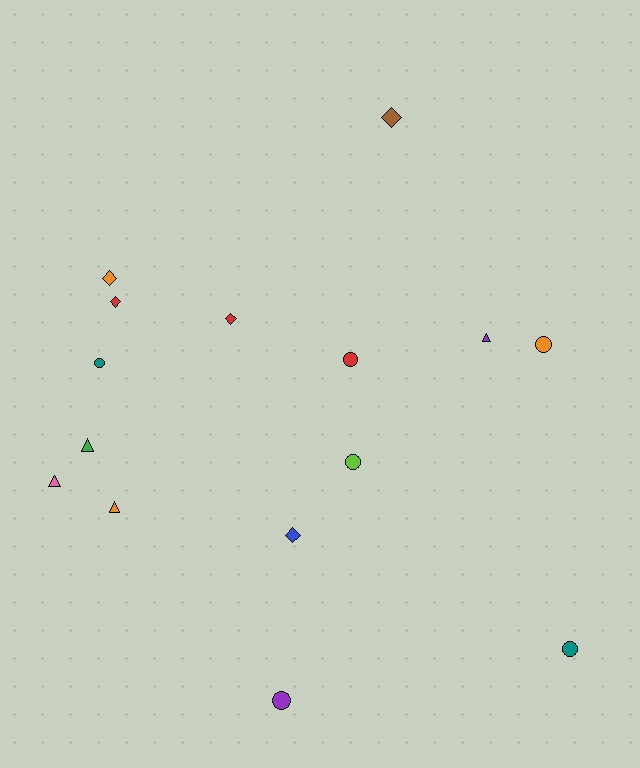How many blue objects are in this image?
There is 1 blue object.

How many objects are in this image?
There are 15 objects.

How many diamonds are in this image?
There are 5 diamonds.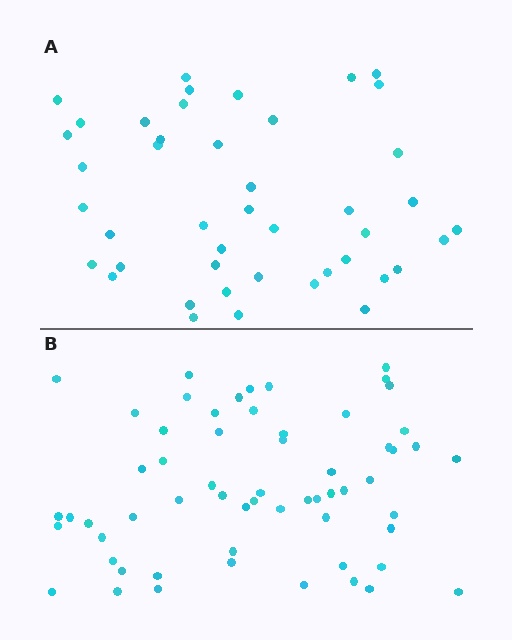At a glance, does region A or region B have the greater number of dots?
Region B (the bottom region) has more dots.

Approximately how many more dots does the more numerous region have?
Region B has approximately 15 more dots than region A.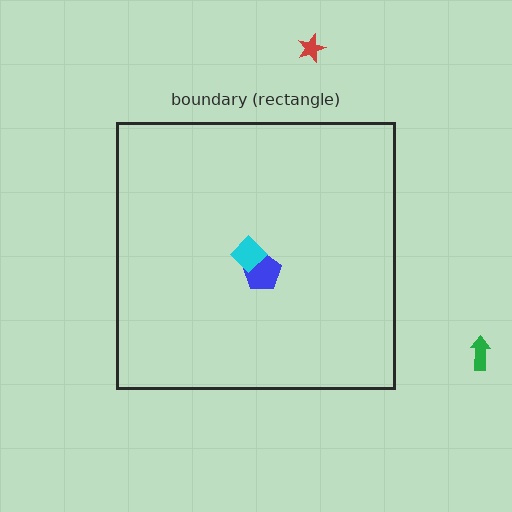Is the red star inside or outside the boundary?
Outside.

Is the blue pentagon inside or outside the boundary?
Inside.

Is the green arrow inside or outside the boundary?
Outside.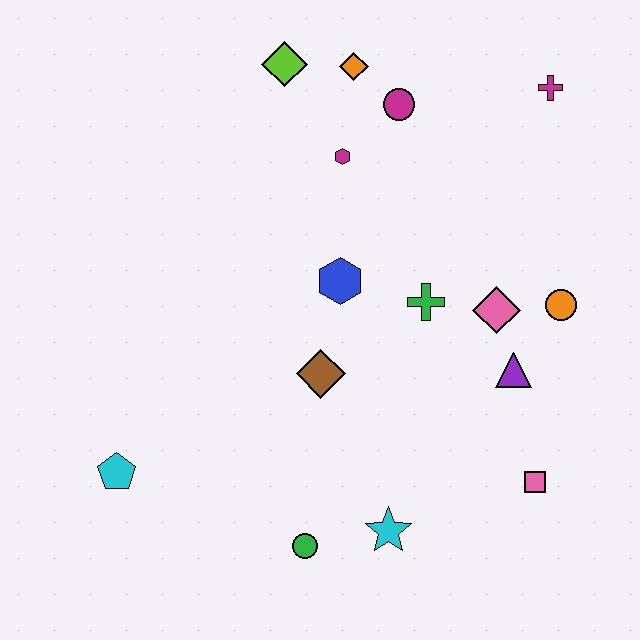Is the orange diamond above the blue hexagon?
Yes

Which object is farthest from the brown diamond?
The magenta cross is farthest from the brown diamond.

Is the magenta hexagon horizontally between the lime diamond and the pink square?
Yes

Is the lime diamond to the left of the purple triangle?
Yes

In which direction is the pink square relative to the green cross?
The pink square is below the green cross.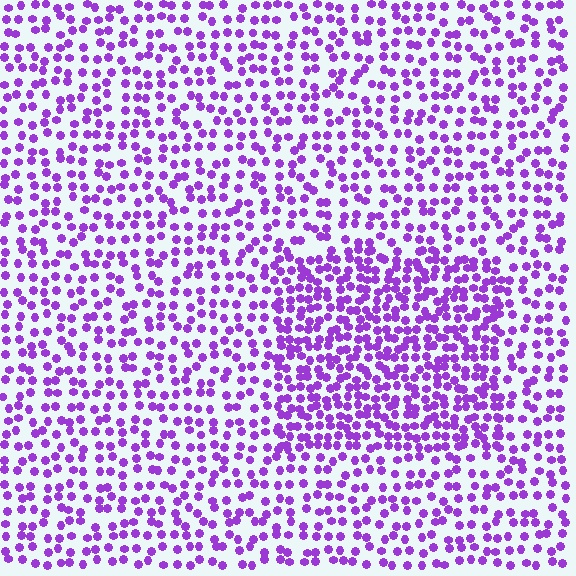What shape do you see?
I see a rectangle.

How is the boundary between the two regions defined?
The boundary is defined by a change in element density (approximately 1.7x ratio). All elements are the same color, size, and shape.